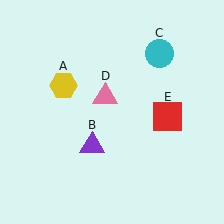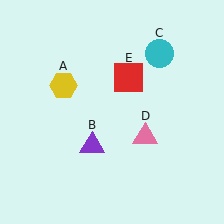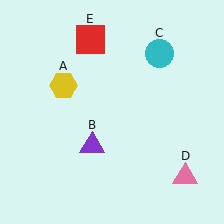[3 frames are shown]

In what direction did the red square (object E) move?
The red square (object E) moved up and to the left.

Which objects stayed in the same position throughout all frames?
Yellow hexagon (object A) and purple triangle (object B) and cyan circle (object C) remained stationary.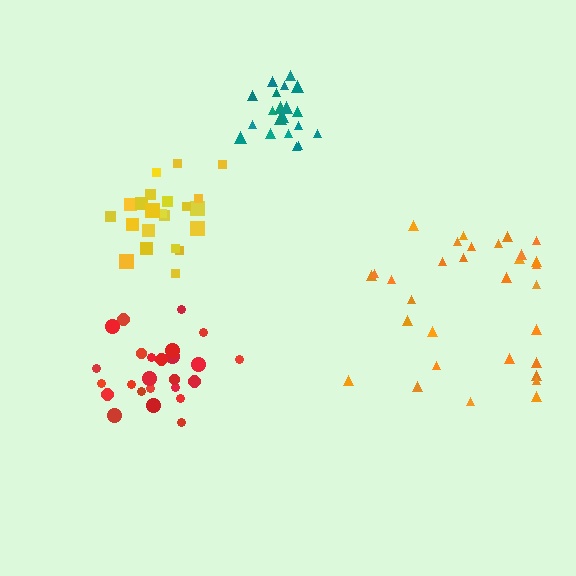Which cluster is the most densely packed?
Teal.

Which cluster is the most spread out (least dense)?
Orange.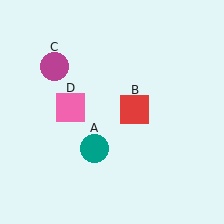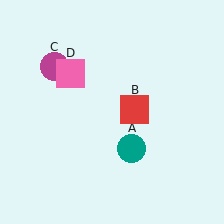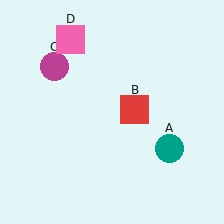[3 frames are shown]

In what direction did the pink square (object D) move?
The pink square (object D) moved up.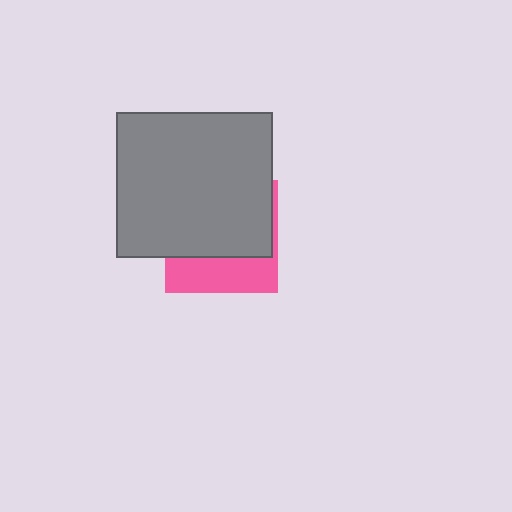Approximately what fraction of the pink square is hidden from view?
Roughly 66% of the pink square is hidden behind the gray rectangle.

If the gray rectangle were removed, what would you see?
You would see the complete pink square.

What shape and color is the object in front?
The object in front is a gray rectangle.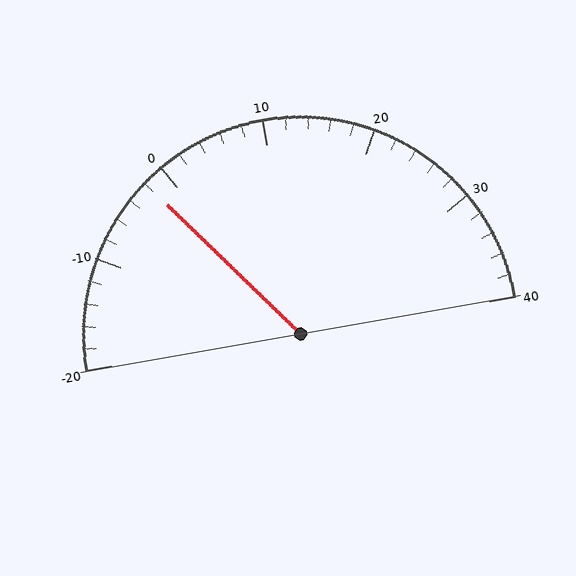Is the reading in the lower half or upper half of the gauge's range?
The reading is in the lower half of the range (-20 to 40).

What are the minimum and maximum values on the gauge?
The gauge ranges from -20 to 40.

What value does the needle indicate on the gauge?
The needle indicates approximately -2.